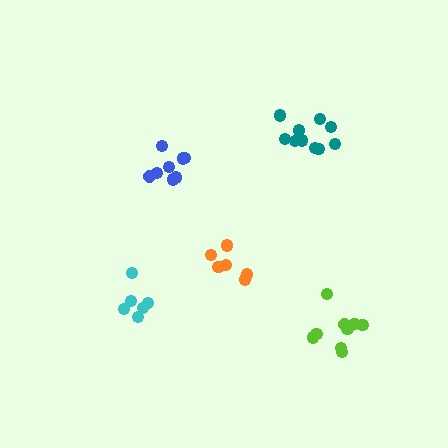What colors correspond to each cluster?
The clusters are colored: teal, cyan, blue, orange, lime.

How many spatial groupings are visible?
There are 5 spatial groupings.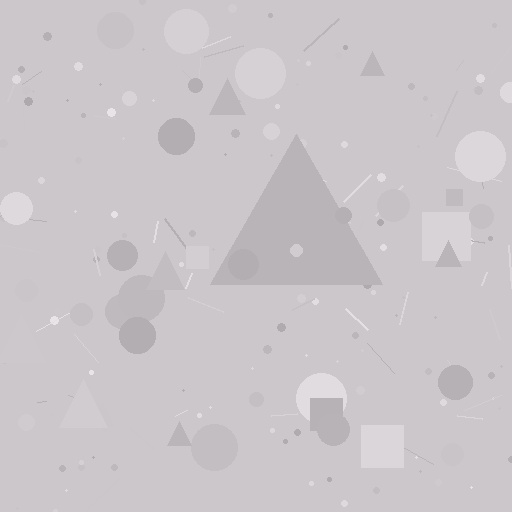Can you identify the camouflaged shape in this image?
The camouflaged shape is a triangle.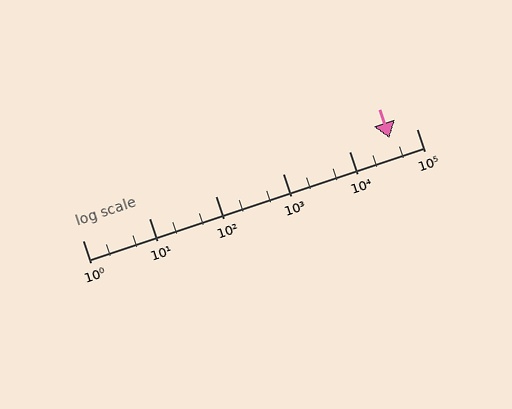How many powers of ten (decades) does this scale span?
The scale spans 5 decades, from 1 to 100000.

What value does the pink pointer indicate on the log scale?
The pointer indicates approximately 39000.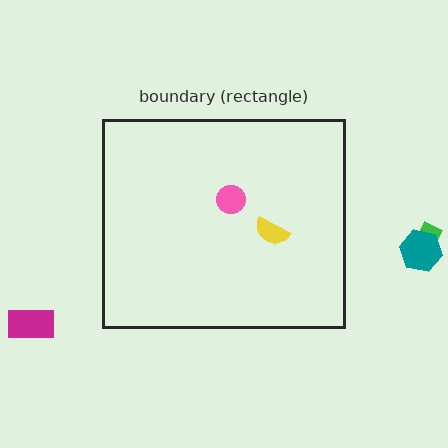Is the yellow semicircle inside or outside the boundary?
Inside.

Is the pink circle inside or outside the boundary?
Inside.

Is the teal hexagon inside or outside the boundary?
Outside.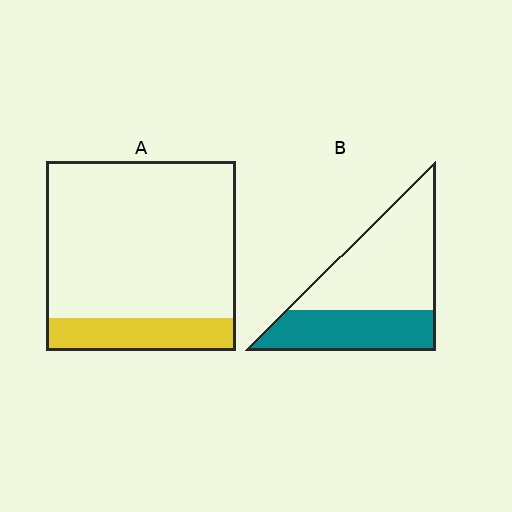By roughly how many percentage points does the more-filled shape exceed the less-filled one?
By roughly 20 percentage points (B over A).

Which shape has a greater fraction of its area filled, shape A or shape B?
Shape B.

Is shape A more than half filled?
No.